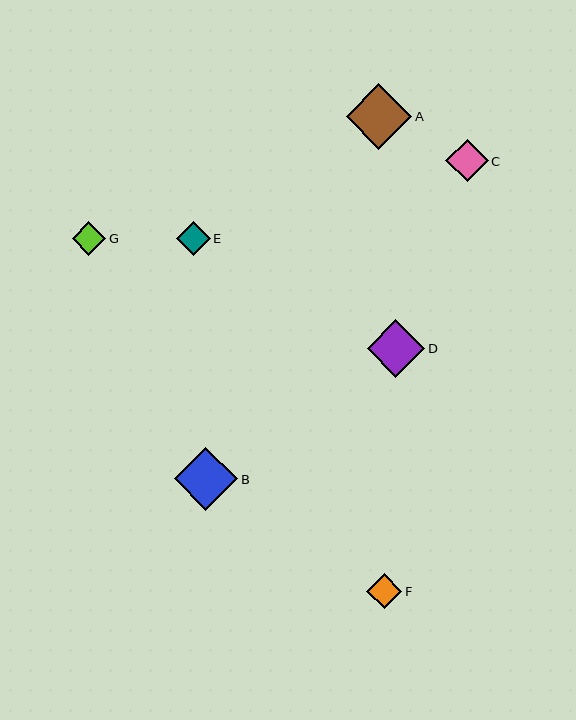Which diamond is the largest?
Diamond A is the largest with a size of approximately 66 pixels.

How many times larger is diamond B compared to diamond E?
Diamond B is approximately 1.9 times the size of diamond E.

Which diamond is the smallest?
Diamond E is the smallest with a size of approximately 33 pixels.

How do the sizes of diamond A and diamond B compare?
Diamond A and diamond B are approximately the same size.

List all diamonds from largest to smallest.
From largest to smallest: A, B, D, C, F, G, E.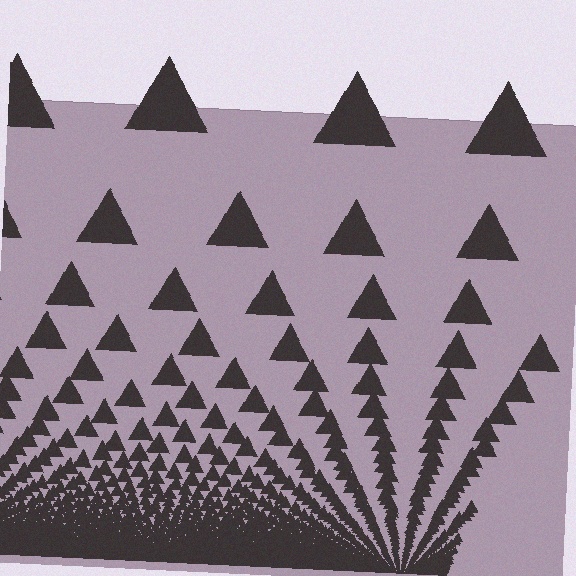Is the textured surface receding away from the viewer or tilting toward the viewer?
The surface appears to tilt toward the viewer. Texture elements get larger and sparser toward the top.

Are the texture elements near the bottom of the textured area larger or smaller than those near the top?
Smaller. The gradient is inverted — elements near the bottom are smaller and denser.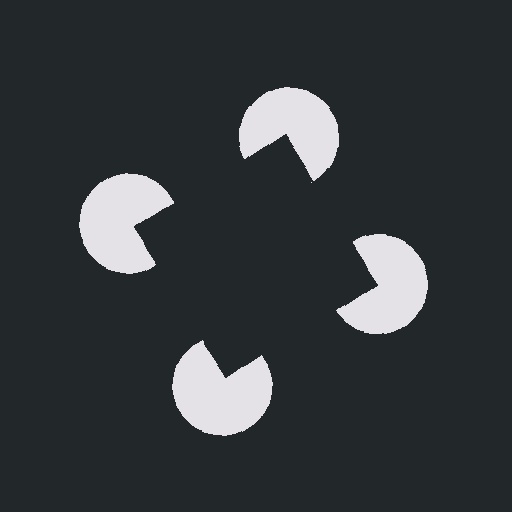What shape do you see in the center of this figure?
An illusory square — its edges are inferred from the aligned wedge cuts in the pac-man discs, not physically drawn.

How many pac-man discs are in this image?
There are 4 — one at each vertex of the illusory square.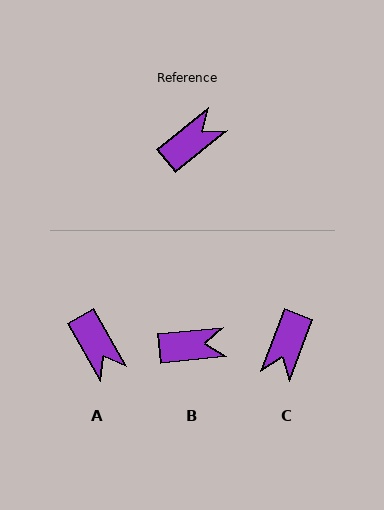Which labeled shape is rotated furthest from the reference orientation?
C, about 150 degrees away.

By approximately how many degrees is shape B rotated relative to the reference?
Approximately 34 degrees clockwise.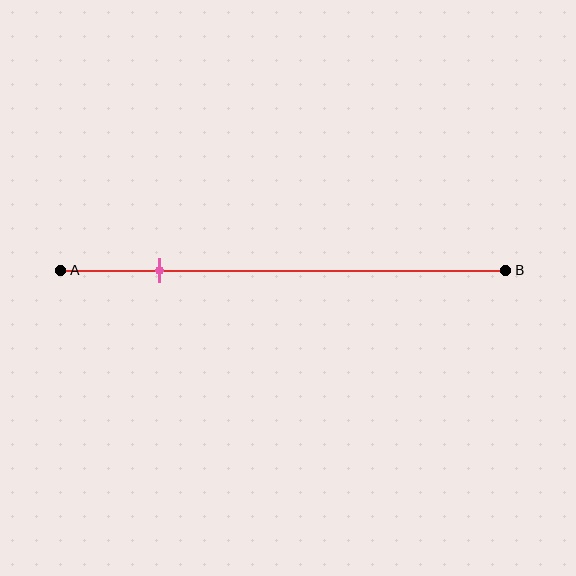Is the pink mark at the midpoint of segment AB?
No, the mark is at about 20% from A, not at the 50% midpoint.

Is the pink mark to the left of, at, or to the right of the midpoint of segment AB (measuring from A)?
The pink mark is to the left of the midpoint of segment AB.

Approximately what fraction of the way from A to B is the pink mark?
The pink mark is approximately 20% of the way from A to B.